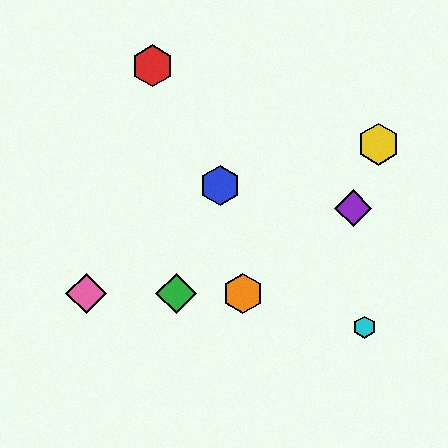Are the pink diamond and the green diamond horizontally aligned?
Yes, both are at y≈293.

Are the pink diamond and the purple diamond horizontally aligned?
No, the pink diamond is at y≈293 and the purple diamond is at y≈208.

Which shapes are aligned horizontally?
The green diamond, the orange hexagon, the pink diamond are aligned horizontally.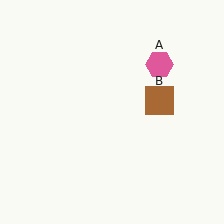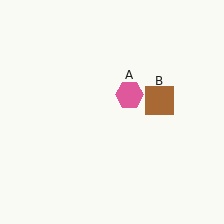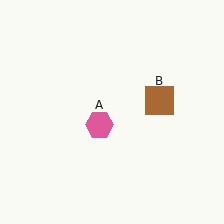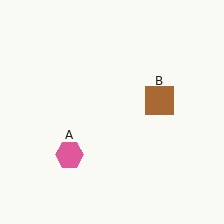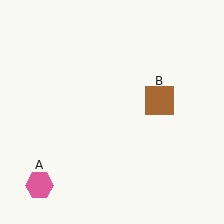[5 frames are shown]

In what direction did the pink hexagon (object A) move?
The pink hexagon (object A) moved down and to the left.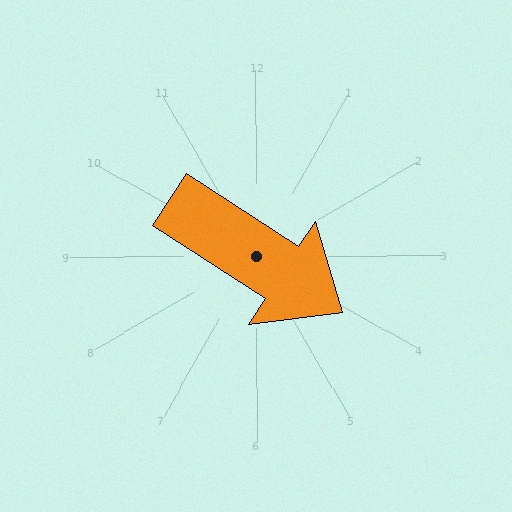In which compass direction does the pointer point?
Southeast.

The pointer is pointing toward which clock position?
Roughly 4 o'clock.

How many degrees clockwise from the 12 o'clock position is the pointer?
Approximately 123 degrees.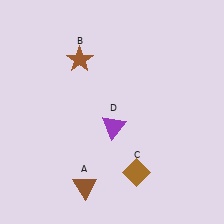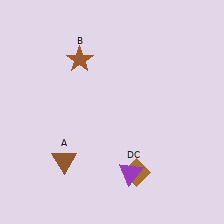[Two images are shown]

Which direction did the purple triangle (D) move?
The purple triangle (D) moved down.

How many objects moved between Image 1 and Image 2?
2 objects moved between the two images.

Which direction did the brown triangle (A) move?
The brown triangle (A) moved up.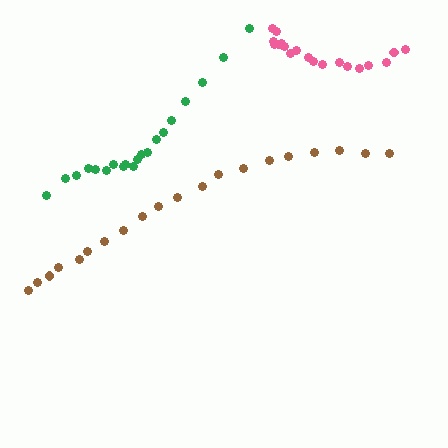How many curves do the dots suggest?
There are 3 distinct paths.